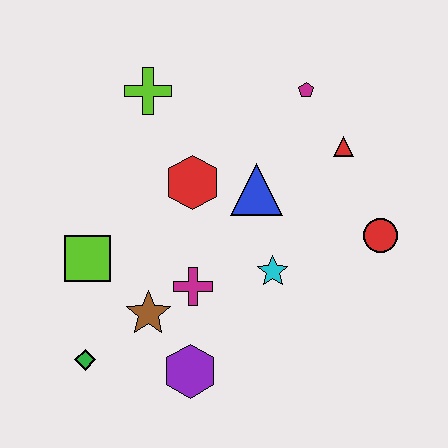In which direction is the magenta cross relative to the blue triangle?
The magenta cross is below the blue triangle.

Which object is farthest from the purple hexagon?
The magenta pentagon is farthest from the purple hexagon.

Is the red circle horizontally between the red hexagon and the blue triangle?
No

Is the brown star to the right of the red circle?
No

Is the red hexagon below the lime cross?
Yes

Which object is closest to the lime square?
The brown star is closest to the lime square.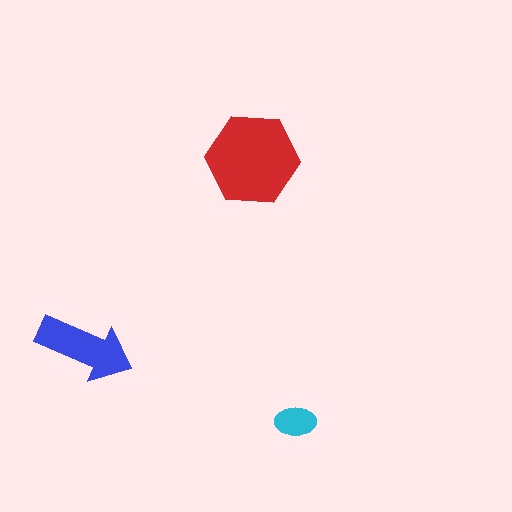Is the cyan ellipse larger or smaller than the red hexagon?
Smaller.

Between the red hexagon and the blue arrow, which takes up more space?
The red hexagon.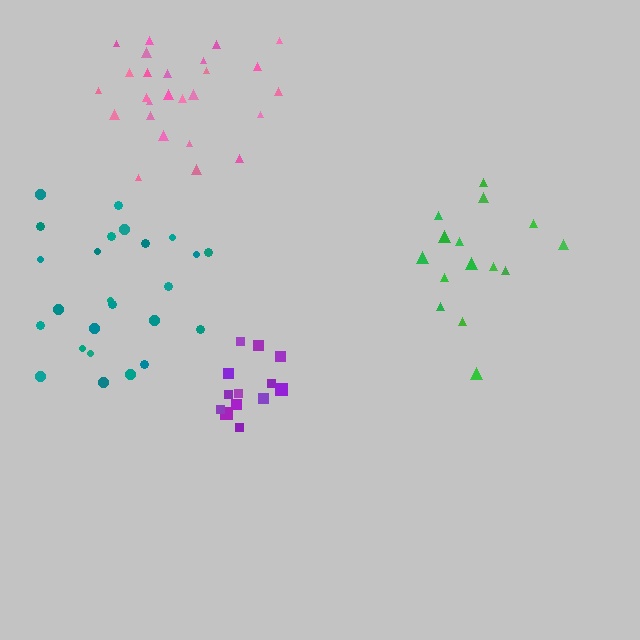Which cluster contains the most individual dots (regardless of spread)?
Pink (26).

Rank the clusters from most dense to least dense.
purple, pink, teal, green.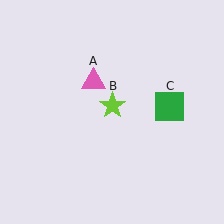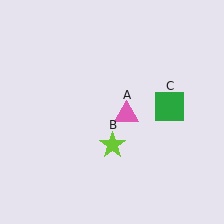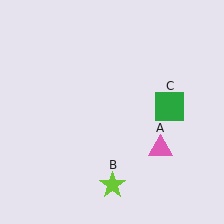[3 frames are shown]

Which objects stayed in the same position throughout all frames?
Green square (object C) remained stationary.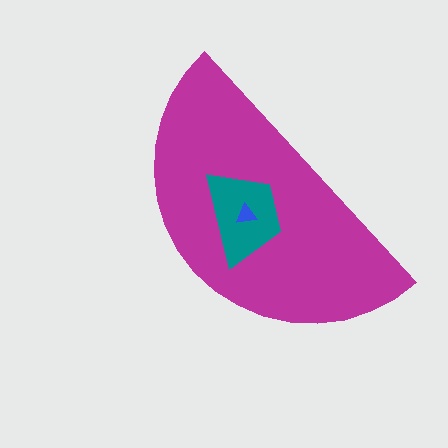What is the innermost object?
The blue triangle.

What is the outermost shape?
The magenta semicircle.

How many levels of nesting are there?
3.